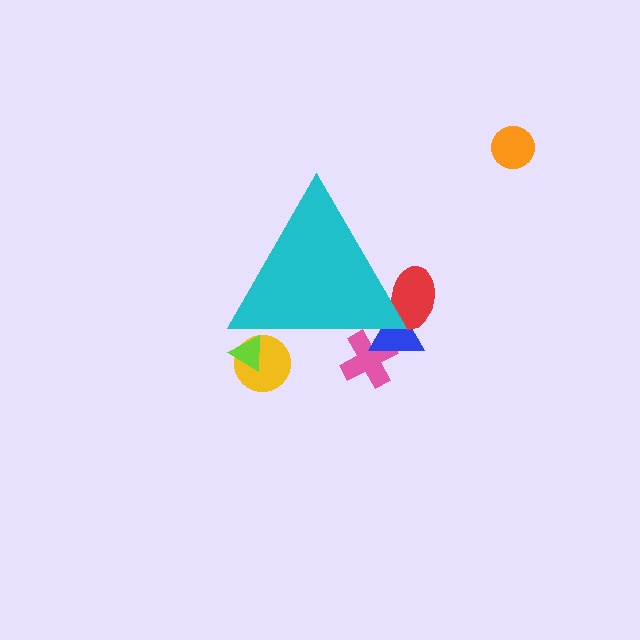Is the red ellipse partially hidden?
Yes, the red ellipse is partially hidden behind the cyan triangle.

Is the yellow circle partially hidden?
Yes, the yellow circle is partially hidden behind the cyan triangle.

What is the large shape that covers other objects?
A cyan triangle.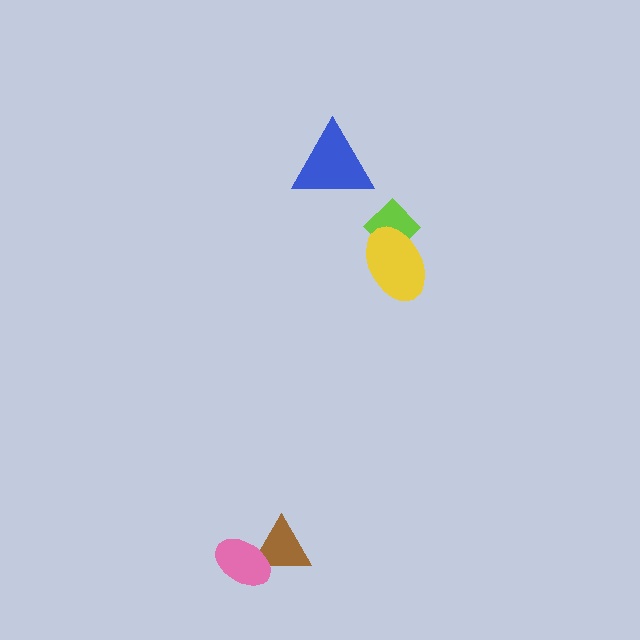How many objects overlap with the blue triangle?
0 objects overlap with the blue triangle.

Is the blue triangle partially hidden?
No, no other shape covers it.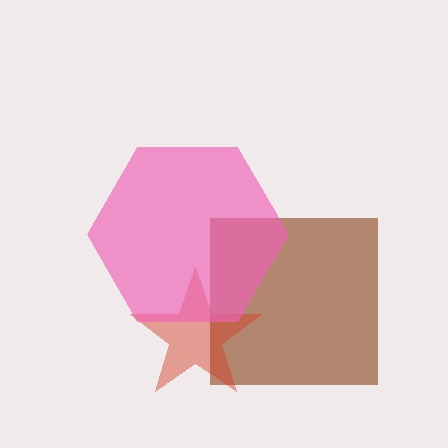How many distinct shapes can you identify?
There are 3 distinct shapes: a brown square, a red star, a pink hexagon.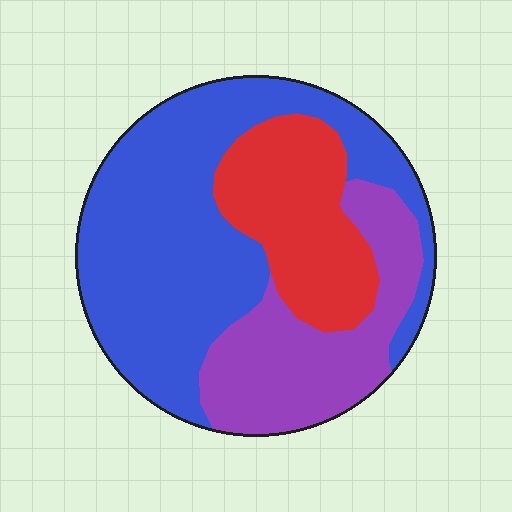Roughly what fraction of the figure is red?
Red takes up less than a quarter of the figure.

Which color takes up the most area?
Blue, at roughly 50%.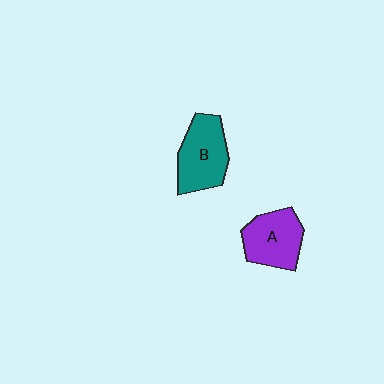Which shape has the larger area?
Shape B (teal).